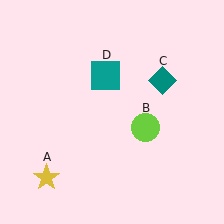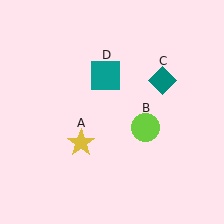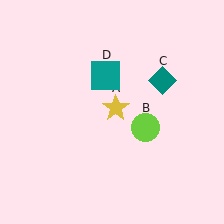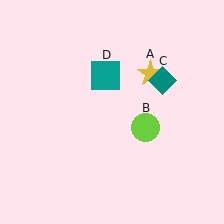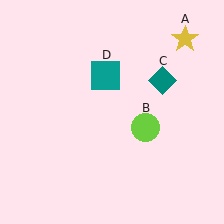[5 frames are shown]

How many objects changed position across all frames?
1 object changed position: yellow star (object A).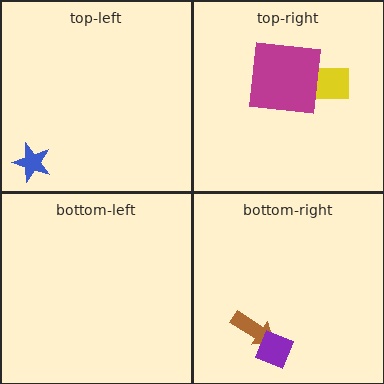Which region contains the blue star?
The top-left region.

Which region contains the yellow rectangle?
The top-right region.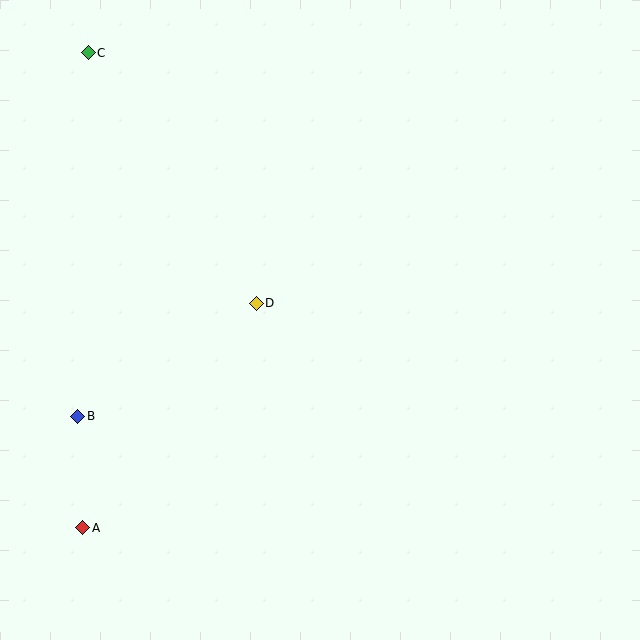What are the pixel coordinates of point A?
Point A is at (83, 528).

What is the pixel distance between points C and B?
The distance between C and B is 364 pixels.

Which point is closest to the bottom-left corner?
Point A is closest to the bottom-left corner.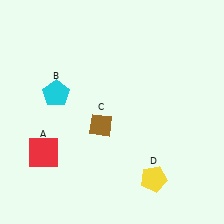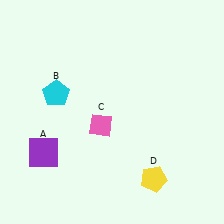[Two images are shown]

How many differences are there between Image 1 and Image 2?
There are 2 differences between the two images.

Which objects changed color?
A changed from red to purple. C changed from brown to pink.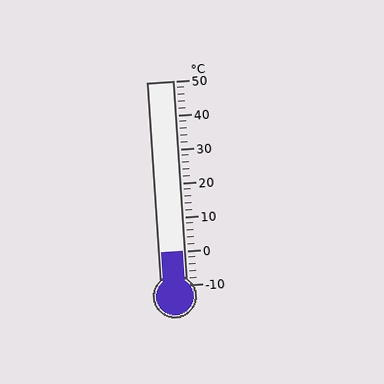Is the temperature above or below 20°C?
The temperature is below 20°C.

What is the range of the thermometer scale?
The thermometer scale ranges from -10°C to 50°C.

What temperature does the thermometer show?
The thermometer shows approximately 0°C.